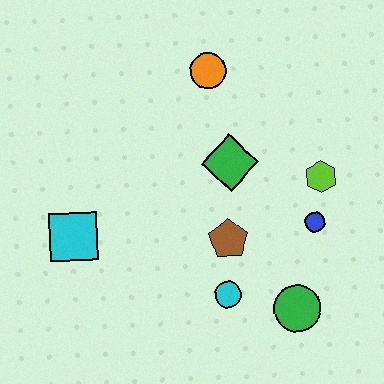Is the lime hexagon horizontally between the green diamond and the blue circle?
No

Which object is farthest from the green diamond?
The cyan square is farthest from the green diamond.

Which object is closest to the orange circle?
The green diamond is closest to the orange circle.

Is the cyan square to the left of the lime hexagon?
Yes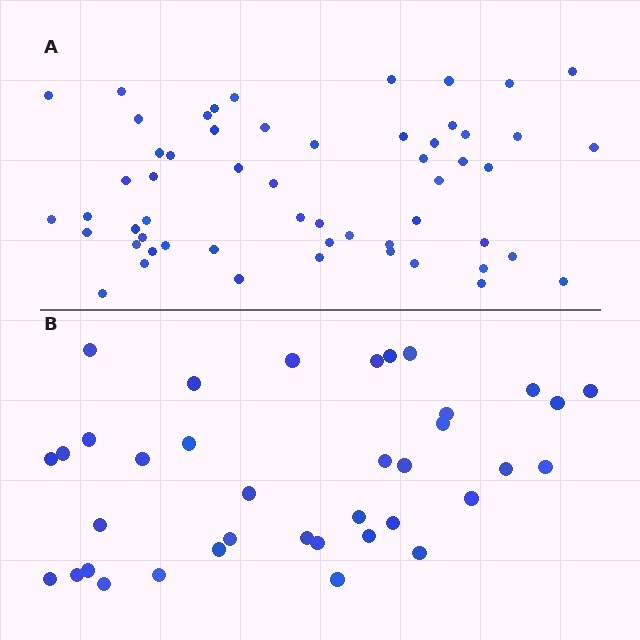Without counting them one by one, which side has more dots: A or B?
Region A (the top region) has more dots.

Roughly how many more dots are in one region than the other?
Region A has approximately 20 more dots than region B.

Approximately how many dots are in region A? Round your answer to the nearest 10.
About 60 dots. (The exact count is 56, which rounds to 60.)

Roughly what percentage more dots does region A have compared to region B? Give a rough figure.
About 50% more.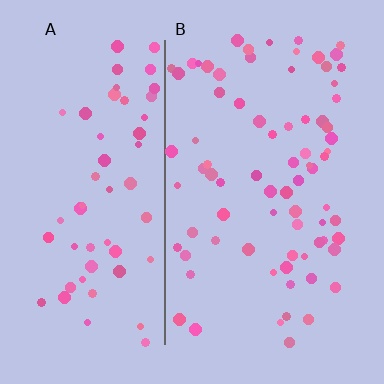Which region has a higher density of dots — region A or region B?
B (the right).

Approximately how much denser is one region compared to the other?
Approximately 1.3× — region B over region A.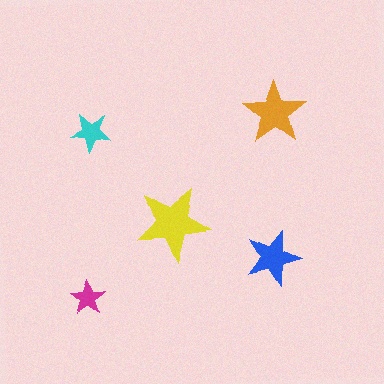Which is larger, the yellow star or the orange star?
The yellow one.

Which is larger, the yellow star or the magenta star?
The yellow one.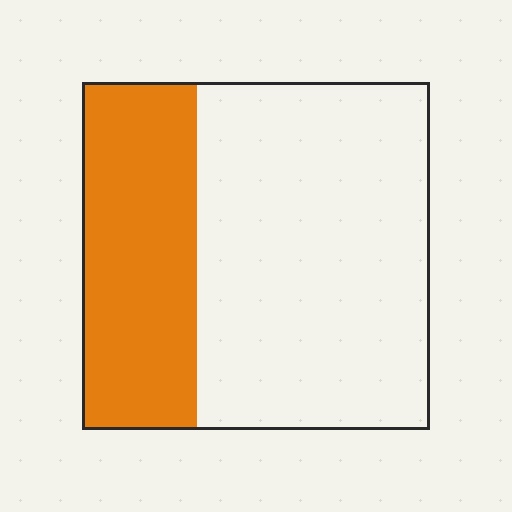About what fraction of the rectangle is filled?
About one third (1/3).